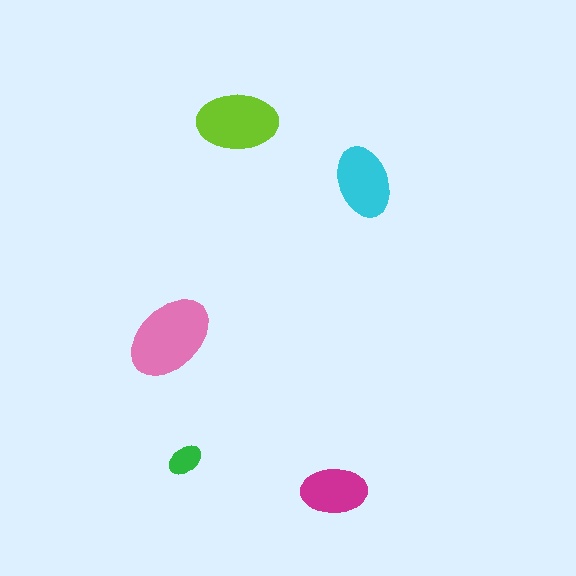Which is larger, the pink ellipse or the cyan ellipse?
The pink one.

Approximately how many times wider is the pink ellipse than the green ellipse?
About 2.5 times wider.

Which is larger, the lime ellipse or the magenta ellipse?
The lime one.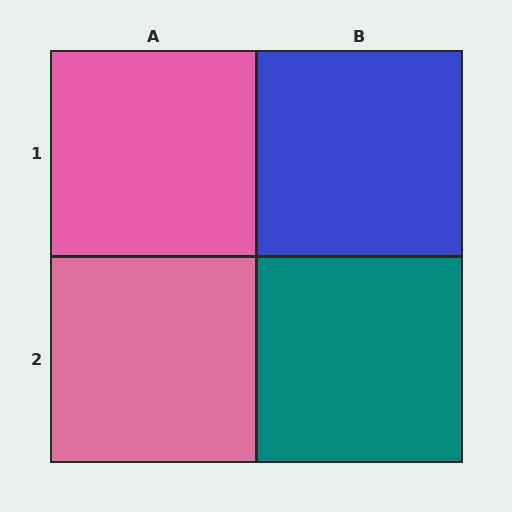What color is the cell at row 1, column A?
Pink.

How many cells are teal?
1 cell is teal.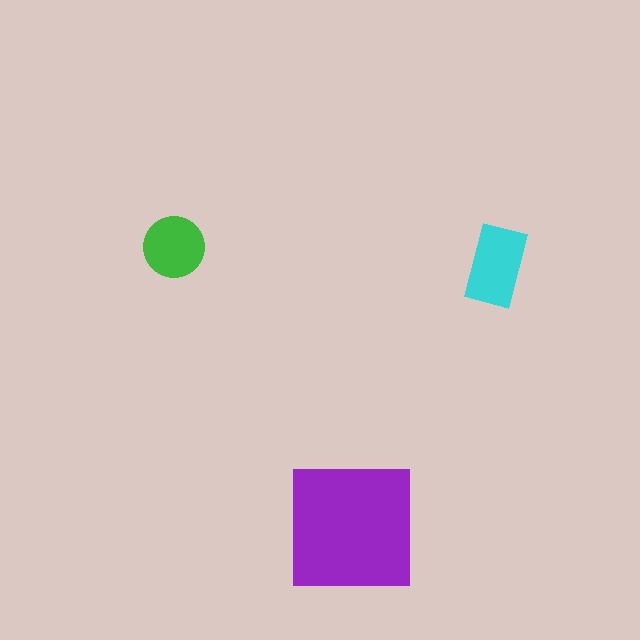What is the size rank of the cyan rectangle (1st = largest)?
2nd.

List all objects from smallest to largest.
The green circle, the cyan rectangle, the purple square.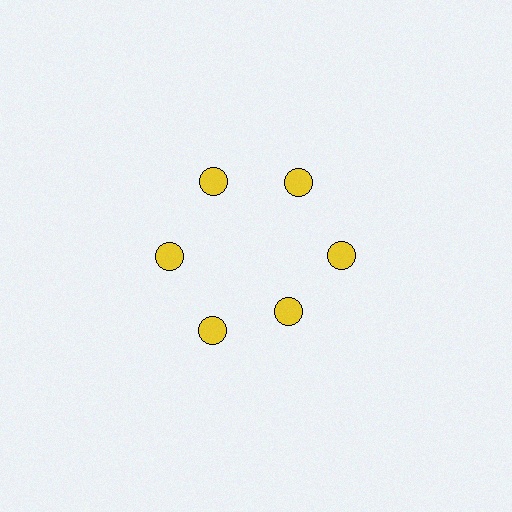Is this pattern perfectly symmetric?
No. The 6 yellow circles are arranged in a ring, but one element near the 5 o'clock position is pulled inward toward the center, breaking the 6-fold rotational symmetry.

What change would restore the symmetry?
The symmetry would be restored by moving it outward, back onto the ring so that all 6 circles sit at equal angles and equal distance from the center.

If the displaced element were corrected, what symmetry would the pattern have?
It would have 6-fold rotational symmetry — the pattern would map onto itself every 60 degrees.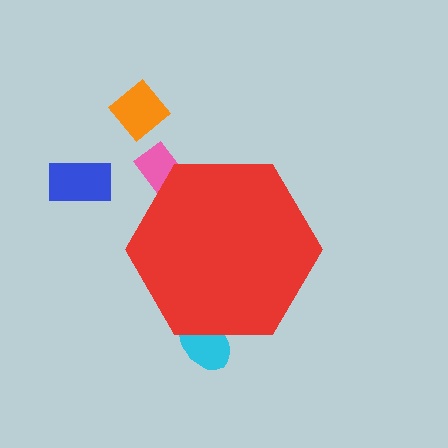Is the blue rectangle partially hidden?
No, the blue rectangle is fully visible.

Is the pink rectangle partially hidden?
Yes, the pink rectangle is partially hidden behind the red hexagon.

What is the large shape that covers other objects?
A red hexagon.